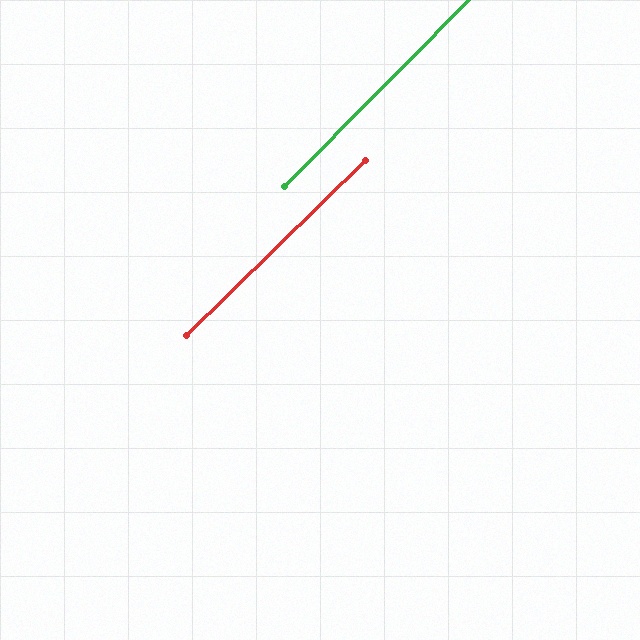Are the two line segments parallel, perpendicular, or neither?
Parallel — their directions differ by only 0.8°.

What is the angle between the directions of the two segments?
Approximately 1 degree.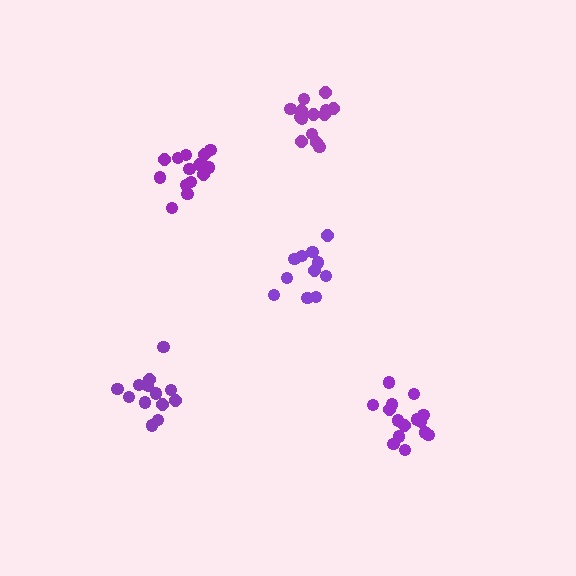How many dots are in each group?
Group 1: 11 dots, Group 2: 15 dots, Group 3: 15 dots, Group 4: 13 dots, Group 5: 15 dots (69 total).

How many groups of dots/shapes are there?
There are 5 groups.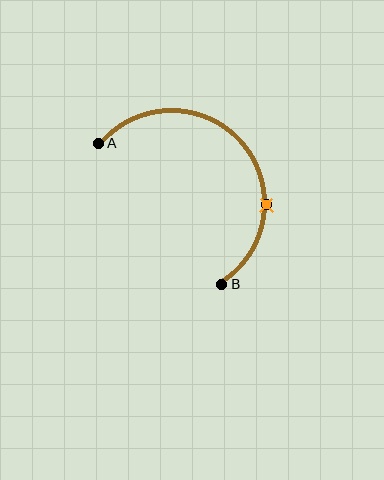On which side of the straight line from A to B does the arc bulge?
The arc bulges above and to the right of the straight line connecting A and B.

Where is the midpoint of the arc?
The arc midpoint is the point on the curve farthest from the straight line joining A and B. It sits above and to the right of that line.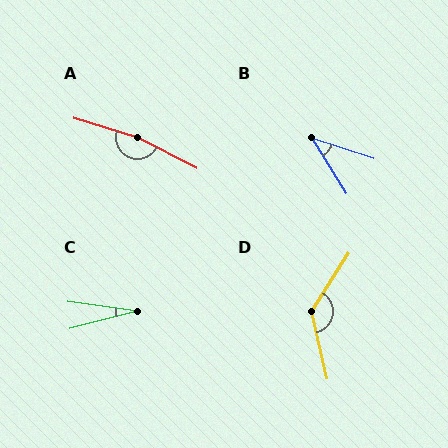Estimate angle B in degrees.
Approximately 40 degrees.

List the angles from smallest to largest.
C (22°), B (40°), D (134°), A (169°).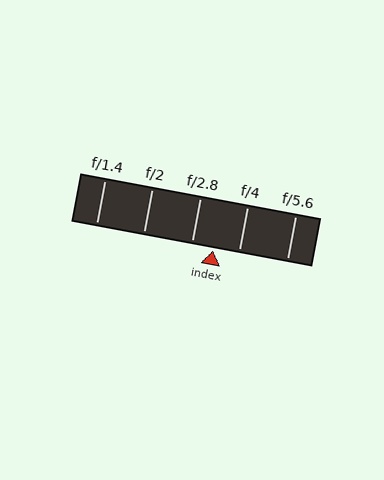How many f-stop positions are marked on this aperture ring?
There are 5 f-stop positions marked.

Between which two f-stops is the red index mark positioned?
The index mark is between f/2.8 and f/4.